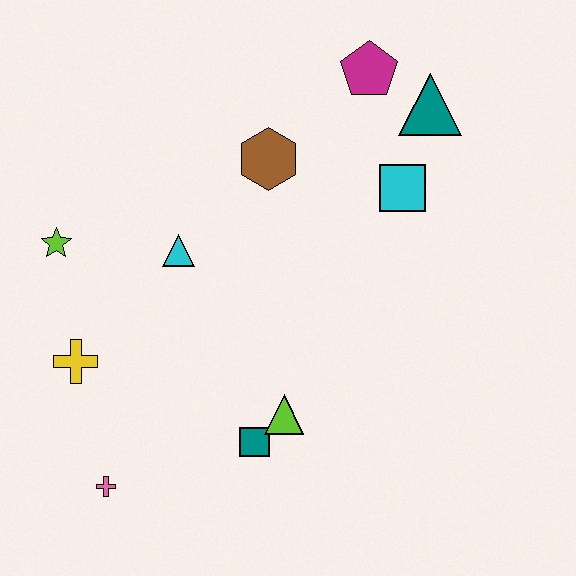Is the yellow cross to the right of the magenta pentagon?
No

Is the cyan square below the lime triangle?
No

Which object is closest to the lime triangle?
The teal square is closest to the lime triangle.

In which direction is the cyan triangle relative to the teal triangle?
The cyan triangle is to the left of the teal triangle.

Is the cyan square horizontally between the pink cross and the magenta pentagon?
No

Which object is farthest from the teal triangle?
The pink cross is farthest from the teal triangle.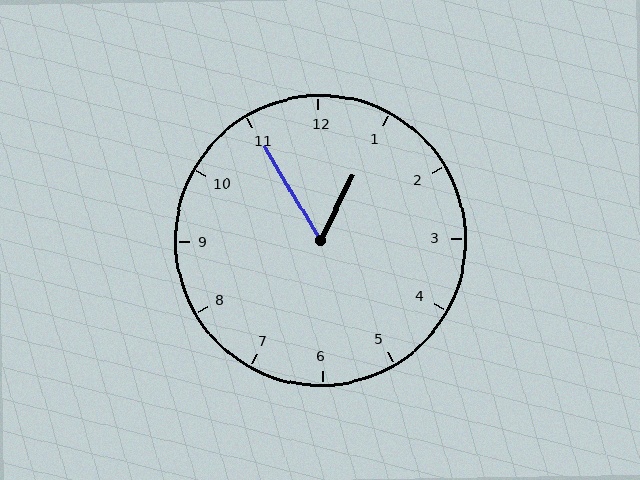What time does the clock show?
12:55.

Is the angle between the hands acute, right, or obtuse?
It is acute.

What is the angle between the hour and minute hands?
Approximately 58 degrees.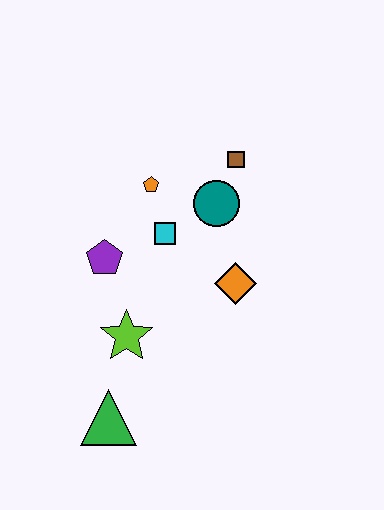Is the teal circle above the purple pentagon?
Yes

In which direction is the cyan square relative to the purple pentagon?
The cyan square is to the right of the purple pentagon.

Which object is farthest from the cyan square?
The green triangle is farthest from the cyan square.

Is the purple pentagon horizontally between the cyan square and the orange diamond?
No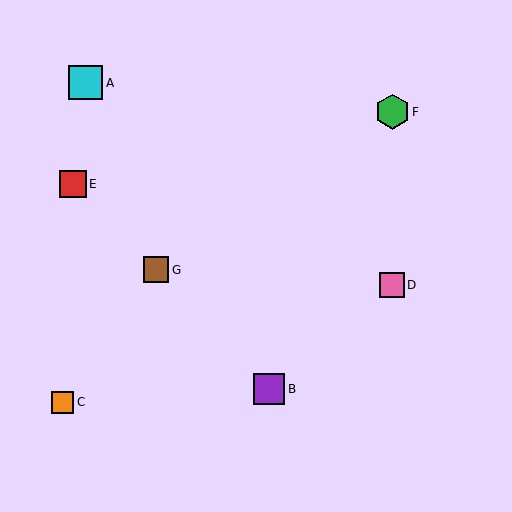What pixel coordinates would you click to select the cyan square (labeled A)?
Click at (85, 83) to select the cyan square A.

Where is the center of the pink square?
The center of the pink square is at (392, 285).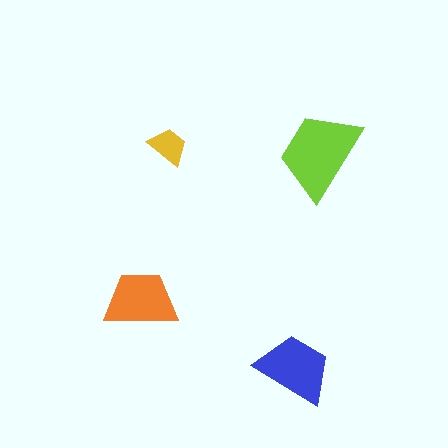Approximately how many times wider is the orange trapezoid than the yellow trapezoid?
About 2 times wider.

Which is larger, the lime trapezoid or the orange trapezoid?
The lime one.